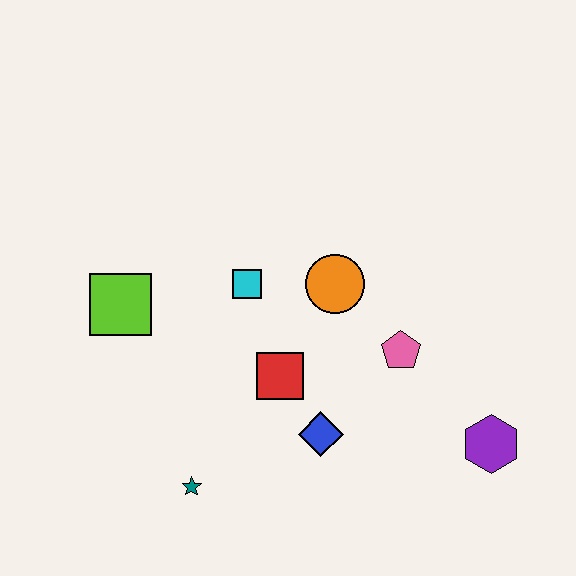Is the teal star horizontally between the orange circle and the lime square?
Yes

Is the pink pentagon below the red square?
No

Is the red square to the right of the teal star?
Yes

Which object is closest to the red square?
The blue diamond is closest to the red square.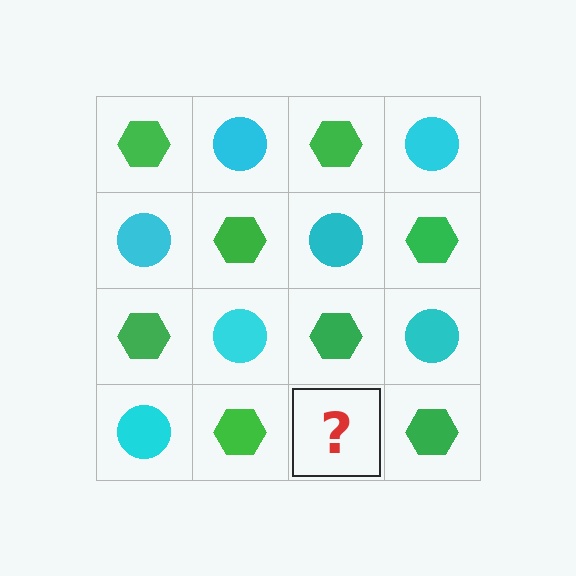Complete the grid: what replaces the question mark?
The question mark should be replaced with a cyan circle.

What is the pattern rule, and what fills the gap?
The rule is that it alternates green hexagon and cyan circle in a checkerboard pattern. The gap should be filled with a cyan circle.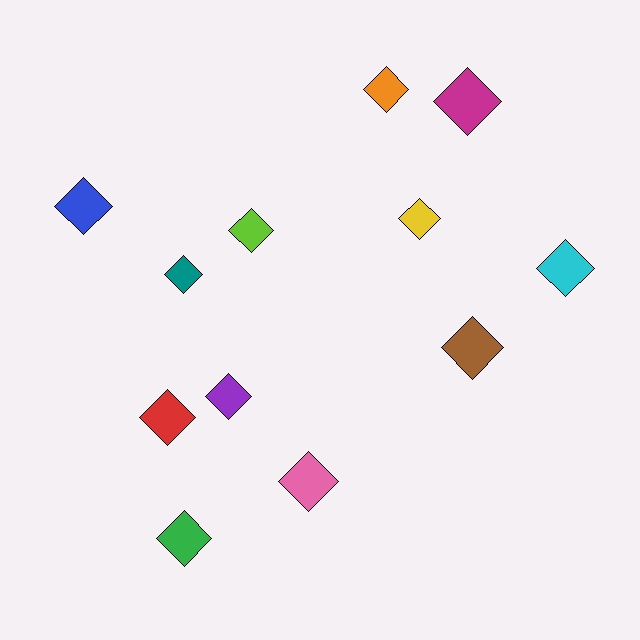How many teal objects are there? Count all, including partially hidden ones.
There is 1 teal object.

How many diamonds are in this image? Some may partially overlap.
There are 12 diamonds.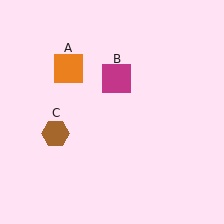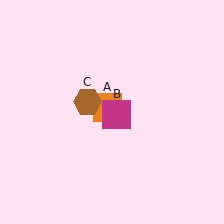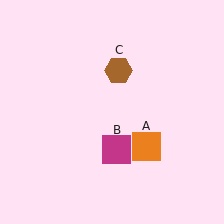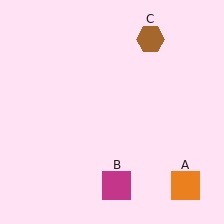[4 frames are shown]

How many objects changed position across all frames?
3 objects changed position: orange square (object A), magenta square (object B), brown hexagon (object C).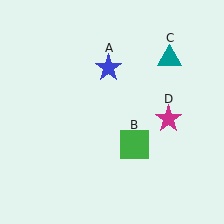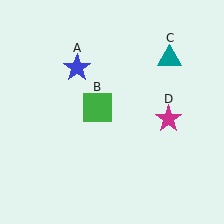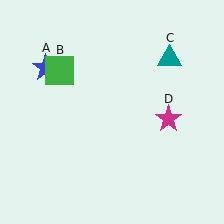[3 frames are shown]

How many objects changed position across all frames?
2 objects changed position: blue star (object A), green square (object B).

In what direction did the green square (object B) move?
The green square (object B) moved up and to the left.